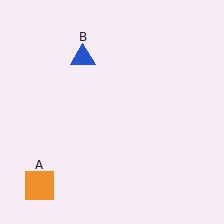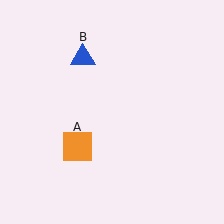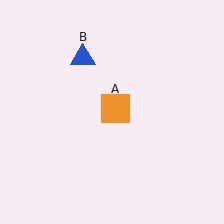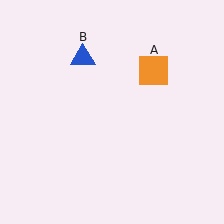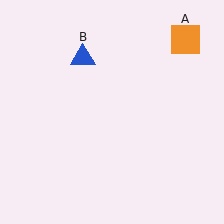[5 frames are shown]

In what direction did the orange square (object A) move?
The orange square (object A) moved up and to the right.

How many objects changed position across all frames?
1 object changed position: orange square (object A).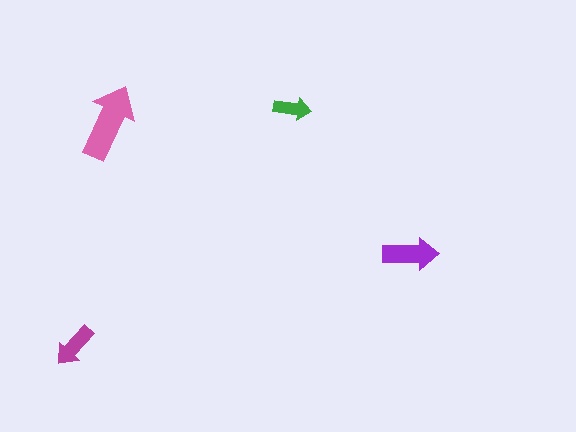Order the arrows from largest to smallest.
the pink one, the purple one, the magenta one, the green one.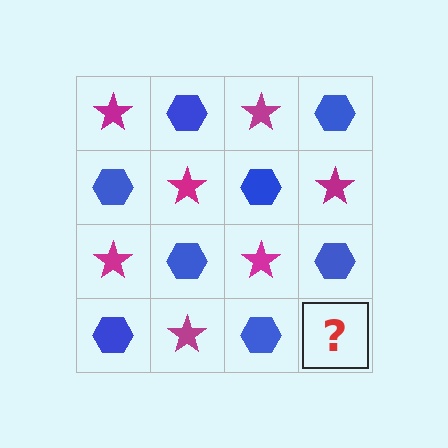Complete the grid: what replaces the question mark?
The question mark should be replaced with a magenta star.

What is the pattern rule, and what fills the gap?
The rule is that it alternates magenta star and blue hexagon in a checkerboard pattern. The gap should be filled with a magenta star.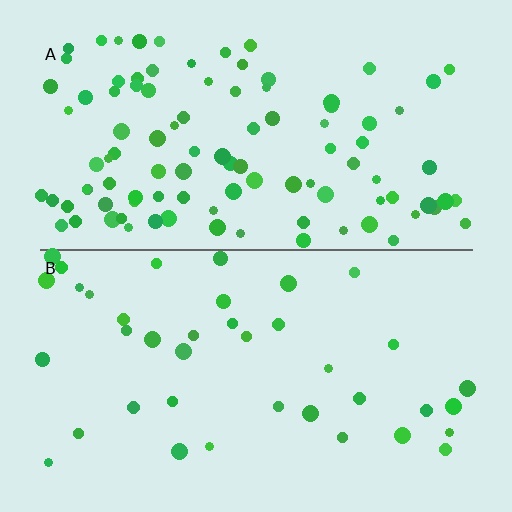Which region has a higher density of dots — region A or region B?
A (the top).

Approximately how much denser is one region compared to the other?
Approximately 2.6× — region A over region B.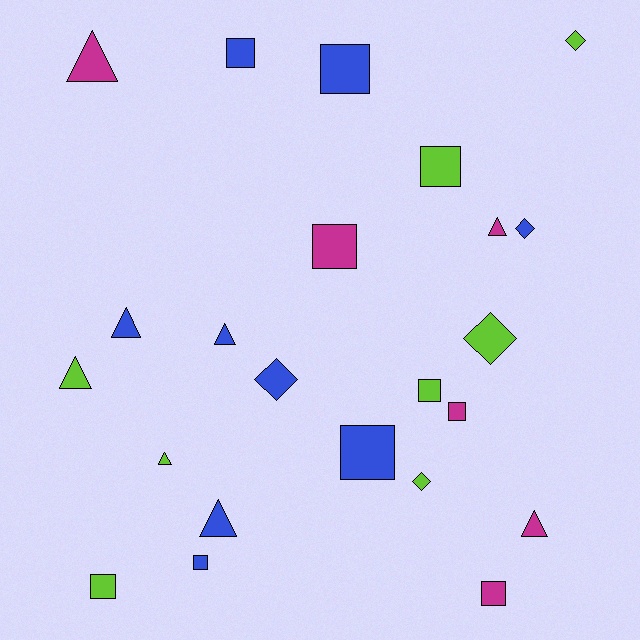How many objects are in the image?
There are 23 objects.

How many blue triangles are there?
There are 3 blue triangles.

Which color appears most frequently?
Blue, with 9 objects.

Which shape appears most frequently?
Square, with 10 objects.